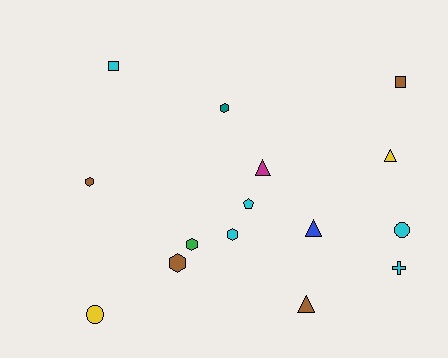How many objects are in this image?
There are 15 objects.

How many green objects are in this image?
There is 1 green object.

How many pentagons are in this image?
There is 1 pentagon.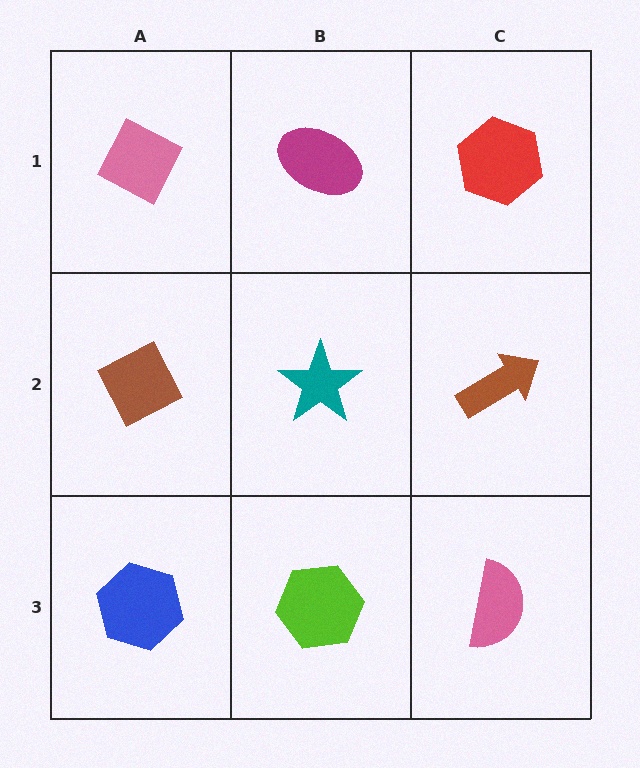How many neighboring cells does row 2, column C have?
3.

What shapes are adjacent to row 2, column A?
A pink diamond (row 1, column A), a blue hexagon (row 3, column A), a teal star (row 2, column B).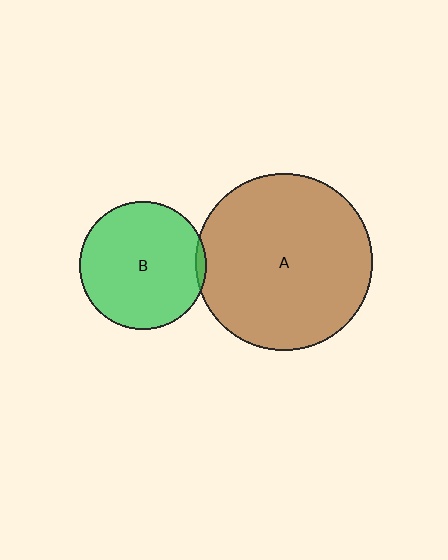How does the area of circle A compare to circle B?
Approximately 1.9 times.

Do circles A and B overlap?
Yes.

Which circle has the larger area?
Circle A (brown).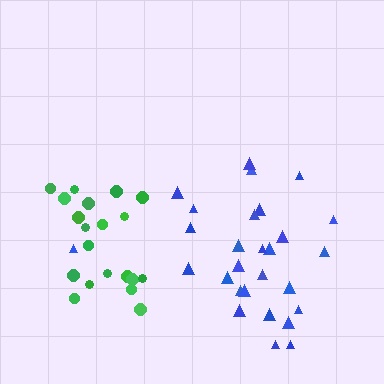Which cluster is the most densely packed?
Green.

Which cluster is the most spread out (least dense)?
Blue.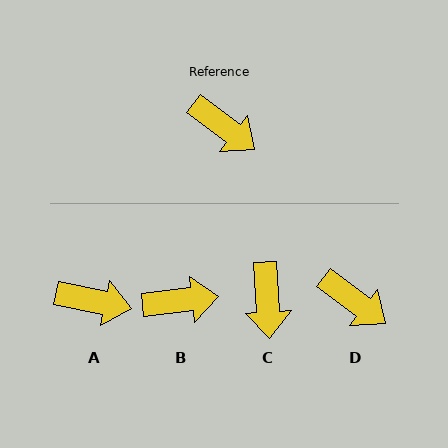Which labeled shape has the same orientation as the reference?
D.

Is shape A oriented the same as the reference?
No, it is off by about 26 degrees.